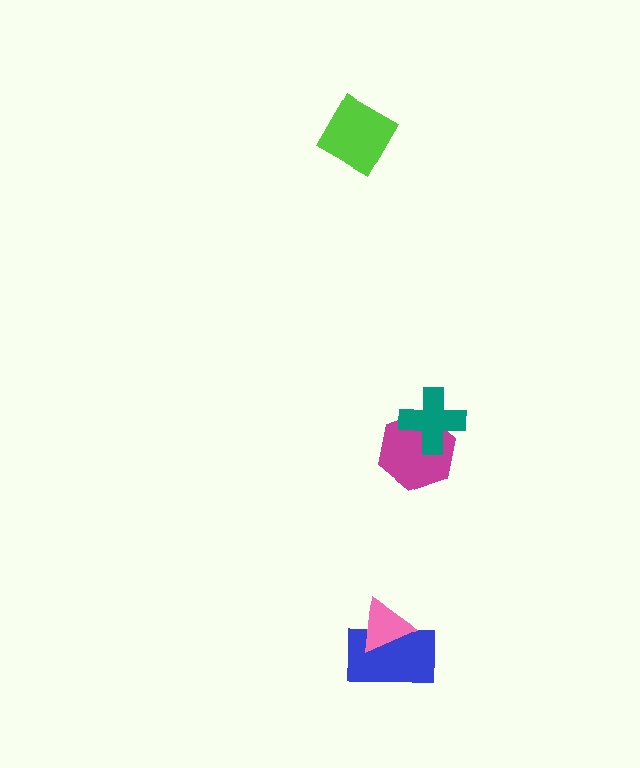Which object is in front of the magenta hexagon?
The teal cross is in front of the magenta hexagon.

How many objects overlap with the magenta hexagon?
1 object overlaps with the magenta hexagon.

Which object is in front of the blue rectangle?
The pink triangle is in front of the blue rectangle.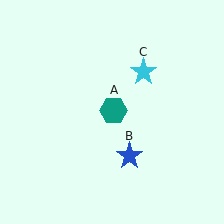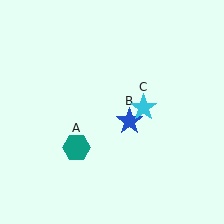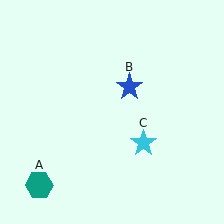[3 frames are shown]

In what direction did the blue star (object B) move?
The blue star (object B) moved up.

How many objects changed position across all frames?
3 objects changed position: teal hexagon (object A), blue star (object B), cyan star (object C).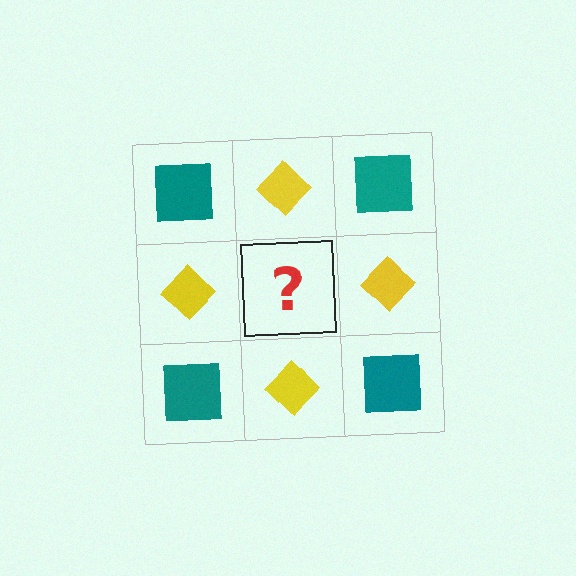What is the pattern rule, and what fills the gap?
The rule is that it alternates teal square and yellow diamond in a checkerboard pattern. The gap should be filled with a teal square.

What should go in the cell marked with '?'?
The missing cell should contain a teal square.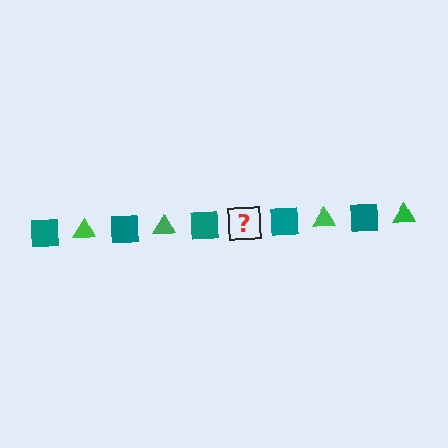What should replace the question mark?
The question mark should be replaced with a green triangle.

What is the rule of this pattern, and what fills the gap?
The rule is that the pattern alternates between teal square and green triangle. The gap should be filled with a green triangle.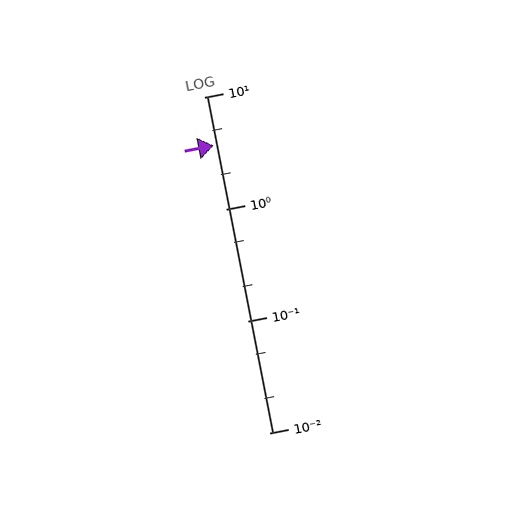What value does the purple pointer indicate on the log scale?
The pointer indicates approximately 3.7.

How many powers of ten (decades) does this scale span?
The scale spans 3 decades, from 0.01 to 10.